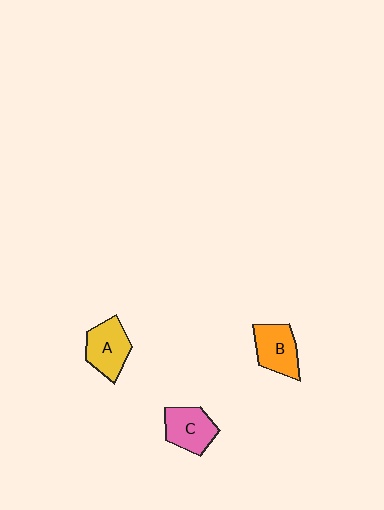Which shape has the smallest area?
Shape C (pink).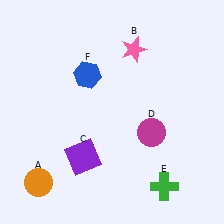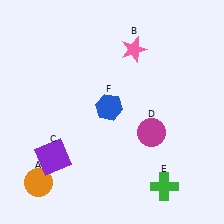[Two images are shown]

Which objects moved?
The objects that moved are: the purple square (C), the blue hexagon (F).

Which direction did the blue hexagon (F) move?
The blue hexagon (F) moved down.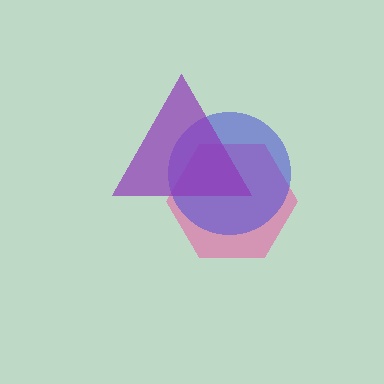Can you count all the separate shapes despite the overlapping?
Yes, there are 3 separate shapes.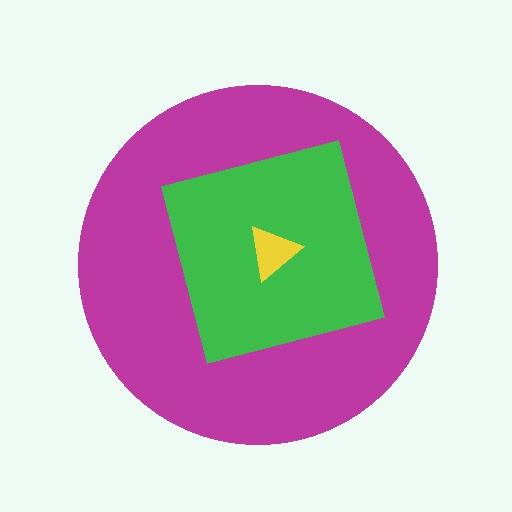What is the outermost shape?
The magenta circle.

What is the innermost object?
The yellow triangle.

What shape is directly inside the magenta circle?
The green square.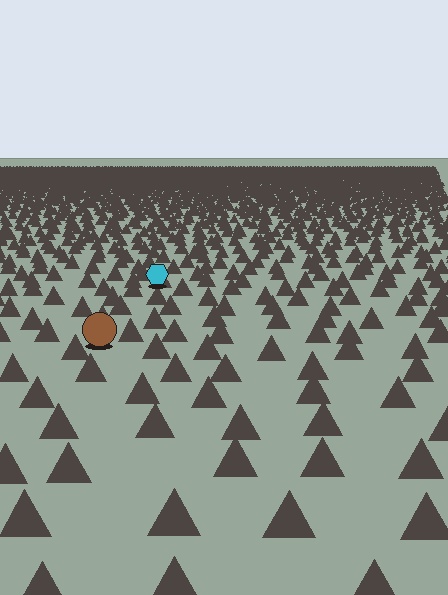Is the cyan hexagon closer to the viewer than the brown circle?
No. The brown circle is closer — you can tell from the texture gradient: the ground texture is coarser near it.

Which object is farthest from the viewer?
The cyan hexagon is farthest from the viewer. It appears smaller and the ground texture around it is denser.